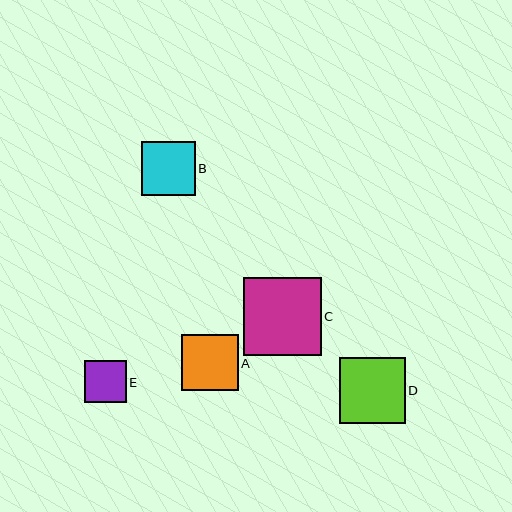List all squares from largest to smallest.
From largest to smallest: C, D, A, B, E.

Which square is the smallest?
Square E is the smallest with a size of approximately 42 pixels.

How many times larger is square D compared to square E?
Square D is approximately 1.6 times the size of square E.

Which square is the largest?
Square C is the largest with a size of approximately 78 pixels.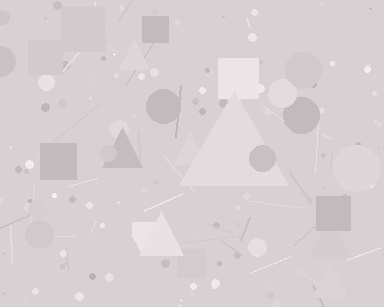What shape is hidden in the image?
A triangle is hidden in the image.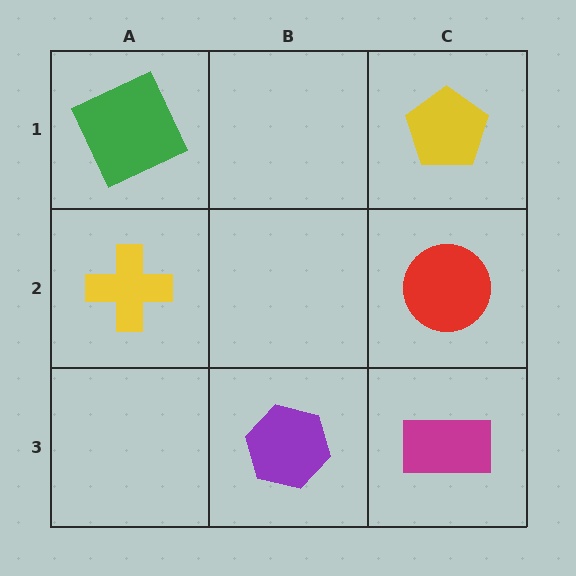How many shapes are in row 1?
2 shapes.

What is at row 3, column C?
A magenta rectangle.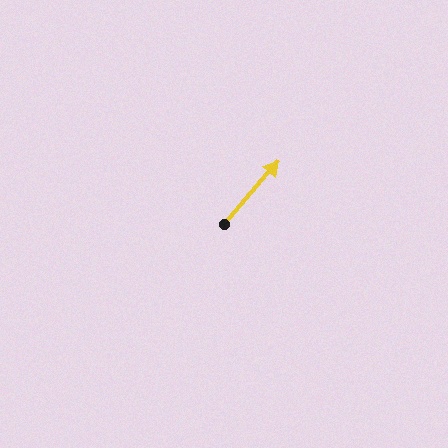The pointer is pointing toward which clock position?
Roughly 1 o'clock.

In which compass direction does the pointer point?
Northeast.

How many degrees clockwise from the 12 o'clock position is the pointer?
Approximately 41 degrees.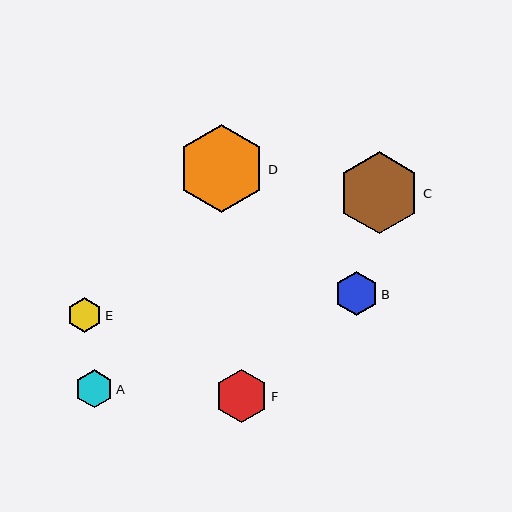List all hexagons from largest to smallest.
From largest to smallest: D, C, F, B, A, E.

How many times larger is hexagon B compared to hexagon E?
Hexagon B is approximately 1.3 times the size of hexagon E.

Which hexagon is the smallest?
Hexagon E is the smallest with a size of approximately 34 pixels.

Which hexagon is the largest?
Hexagon D is the largest with a size of approximately 88 pixels.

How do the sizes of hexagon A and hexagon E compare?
Hexagon A and hexagon E are approximately the same size.